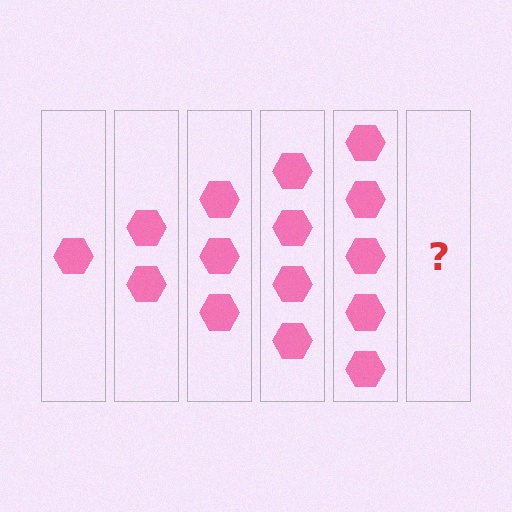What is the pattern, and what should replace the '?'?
The pattern is that each step adds one more hexagon. The '?' should be 6 hexagons.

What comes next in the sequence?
The next element should be 6 hexagons.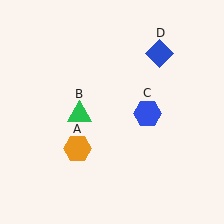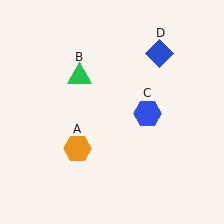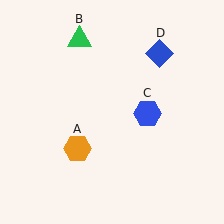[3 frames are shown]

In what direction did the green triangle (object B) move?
The green triangle (object B) moved up.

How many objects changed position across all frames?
1 object changed position: green triangle (object B).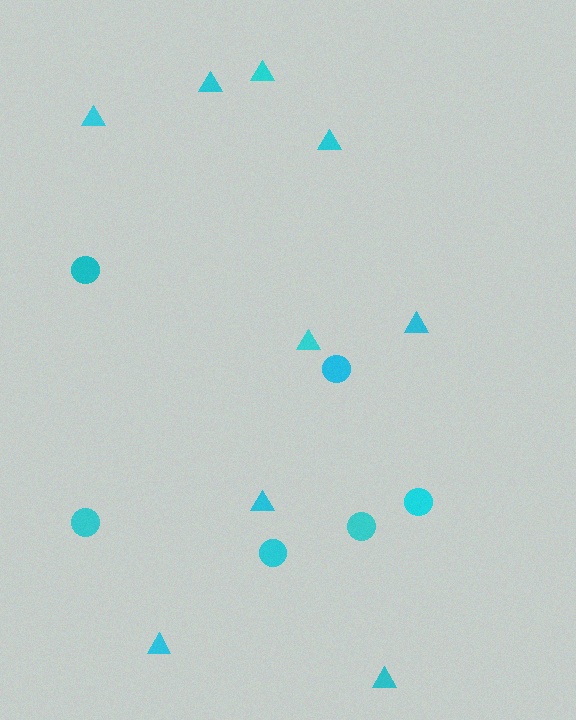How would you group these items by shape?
There are 2 groups: one group of triangles (9) and one group of circles (6).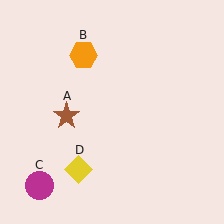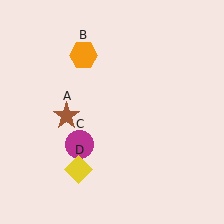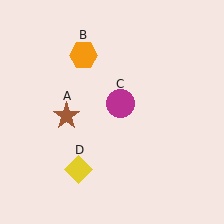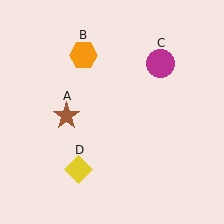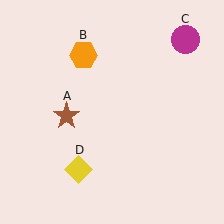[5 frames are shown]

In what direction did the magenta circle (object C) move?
The magenta circle (object C) moved up and to the right.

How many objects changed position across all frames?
1 object changed position: magenta circle (object C).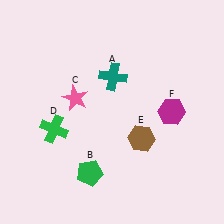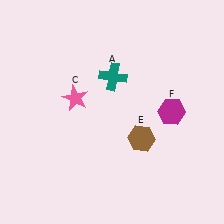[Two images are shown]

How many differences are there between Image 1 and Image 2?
There are 2 differences between the two images.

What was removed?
The green cross (D), the green pentagon (B) were removed in Image 2.